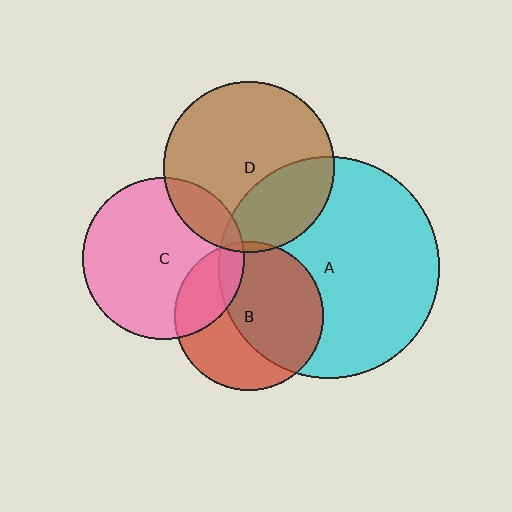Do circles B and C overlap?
Yes.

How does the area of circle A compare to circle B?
Approximately 2.2 times.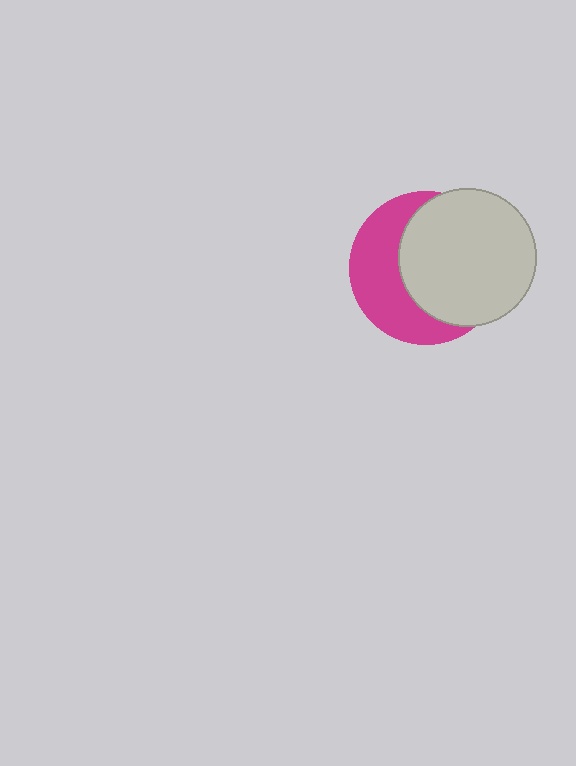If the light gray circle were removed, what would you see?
You would see the complete magenta circle.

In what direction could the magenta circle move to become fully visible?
The magenta circle could move left. That would shift it out from behind the light gray circle entirely.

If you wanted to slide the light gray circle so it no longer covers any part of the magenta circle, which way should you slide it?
Slide it right — that is the most direct way to separate the two shapes.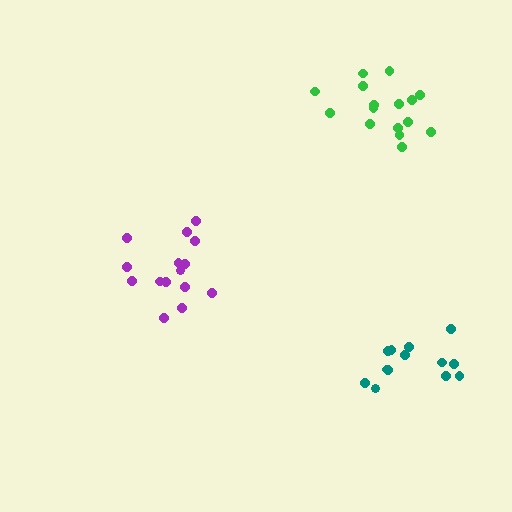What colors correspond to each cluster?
The clusters are colored: purple, green, teal.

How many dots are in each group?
Group 1: 15 dots, Group 2: 16 dots, Group 3: 13 dots (44 total).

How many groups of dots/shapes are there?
There are 3 groups.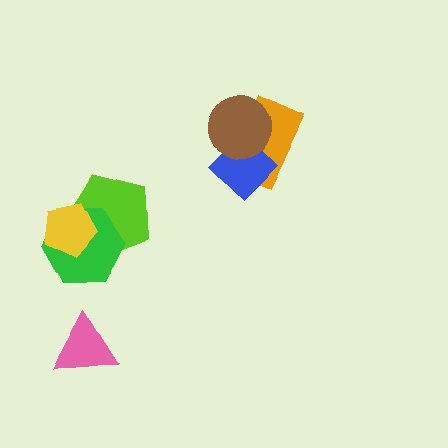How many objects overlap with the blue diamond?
2 objects overlap with the blue diamond.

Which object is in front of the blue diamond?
The brown circle is in front of the blue diamond.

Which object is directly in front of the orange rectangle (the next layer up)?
The blue diamond is directly in front of the orange rectangle.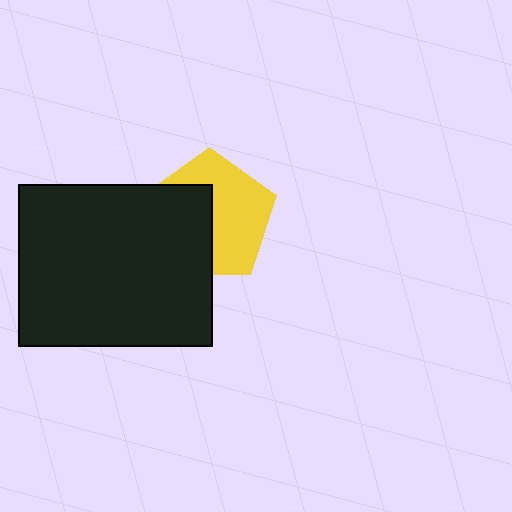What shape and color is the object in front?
The object in front is a black rectangle.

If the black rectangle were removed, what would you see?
You would see the complete yellow pentagon.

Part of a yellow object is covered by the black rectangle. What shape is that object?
It is a pentagon.